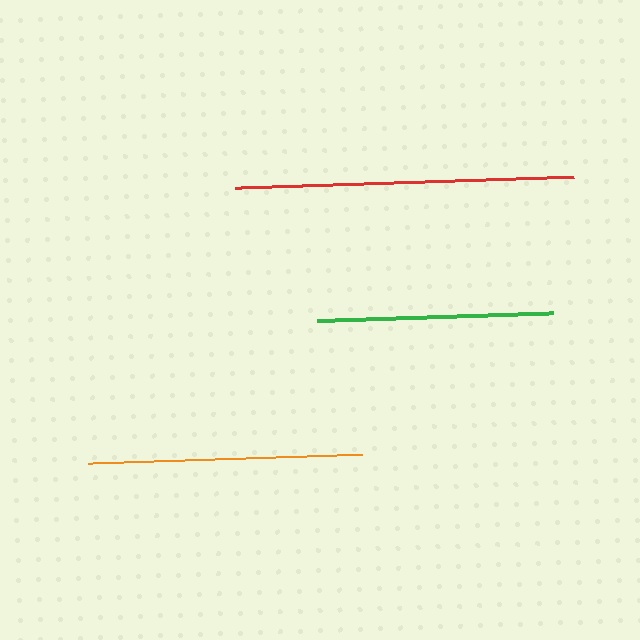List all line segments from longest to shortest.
From longest to shortest: red, orange, green.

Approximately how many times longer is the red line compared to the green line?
The red line is approximately 1.4 times the length of the green line.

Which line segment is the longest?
The red line is the longest at approximately 339 pixels.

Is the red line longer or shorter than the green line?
The red line is longer than the green line.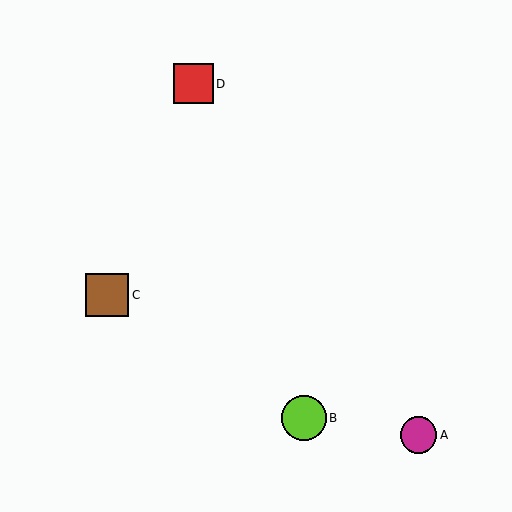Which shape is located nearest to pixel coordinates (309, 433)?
The lime circle (labeled B) at (304, 418) is nearest to that location.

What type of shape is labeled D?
Shape D is a red square.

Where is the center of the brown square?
The center of the brown square is at (107, 295).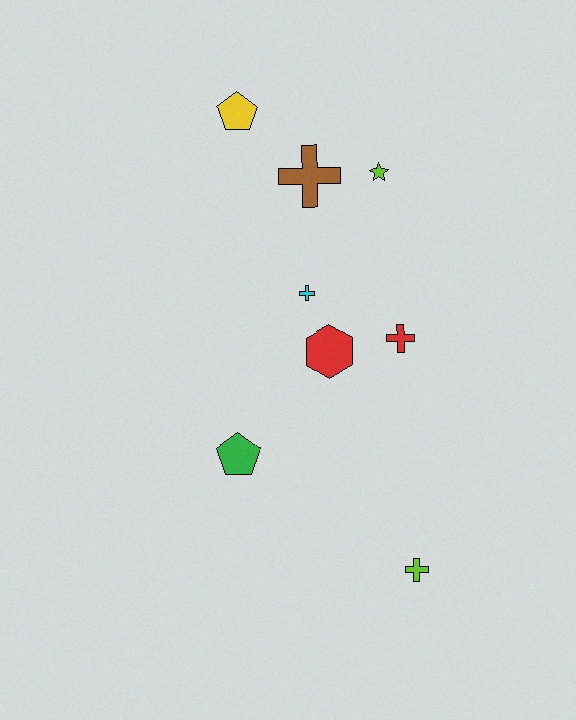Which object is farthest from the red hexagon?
The yellow pentagon is farthest from the red hexagon.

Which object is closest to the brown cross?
The lime star is closest to the brown cross.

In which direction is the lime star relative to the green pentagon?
The lime star is above the green pentagon.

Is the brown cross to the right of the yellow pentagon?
Yes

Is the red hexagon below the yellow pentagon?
Yes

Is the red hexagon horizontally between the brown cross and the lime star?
Yes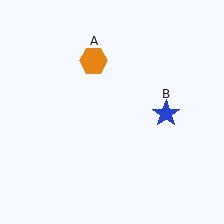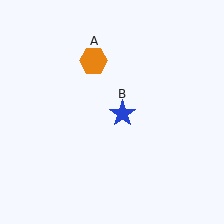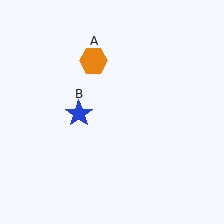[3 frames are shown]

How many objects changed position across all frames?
1 object changed position: blue star (object B).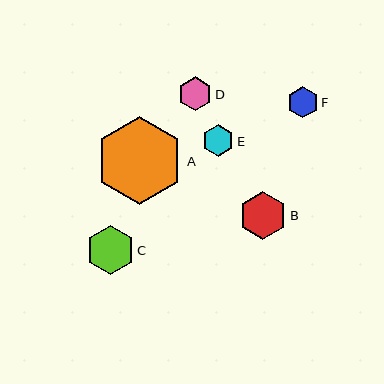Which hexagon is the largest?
Hexagon A is the largest with a size of approximately 88 pixels.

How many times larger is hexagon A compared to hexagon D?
Hexagon A is approximately 2.6 times the size of hexagon D.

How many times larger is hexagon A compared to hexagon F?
Hexagon A is approximately 2.8 times the size of hexagon F.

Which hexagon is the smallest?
Hexagon F is the smallest with a size of approximately 31 pixels.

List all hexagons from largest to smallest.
From largest to smallest: A, C, B, D, E, F.